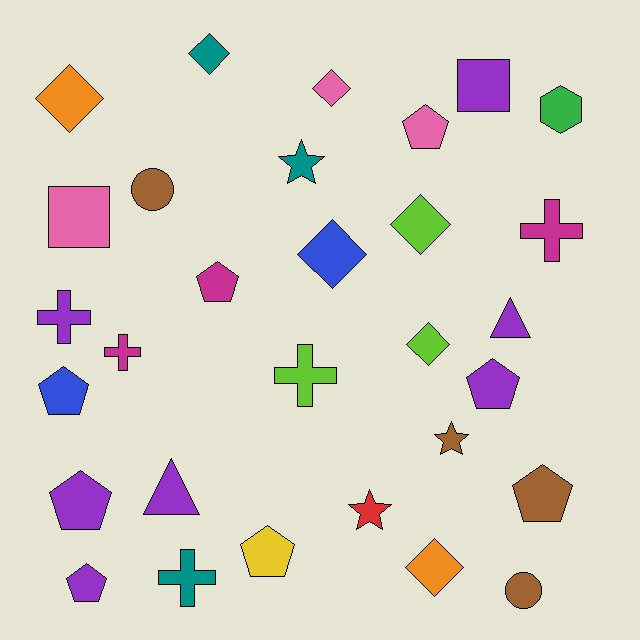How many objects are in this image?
There are 30 objects.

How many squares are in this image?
There are 2 squares.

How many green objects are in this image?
There is 1 green object.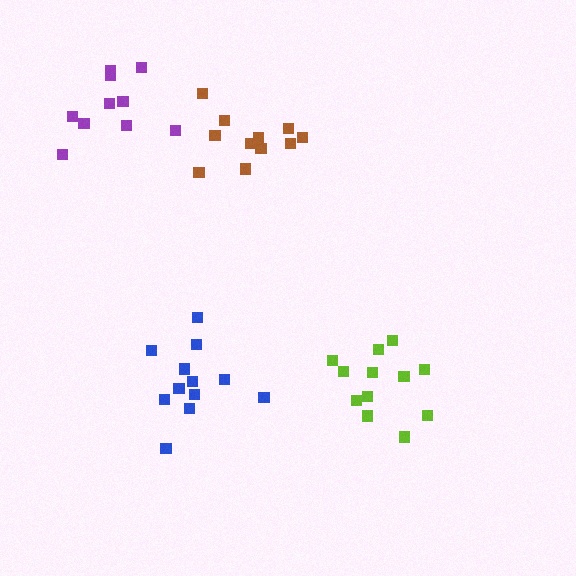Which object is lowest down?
The blue cluster is bottommost.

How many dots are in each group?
Group 1: 11 dots, Group 2: 13 dots, Group 3: 12 dots, Group 4: 10 dots (46 total).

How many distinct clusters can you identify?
There are 4 distinct clusters.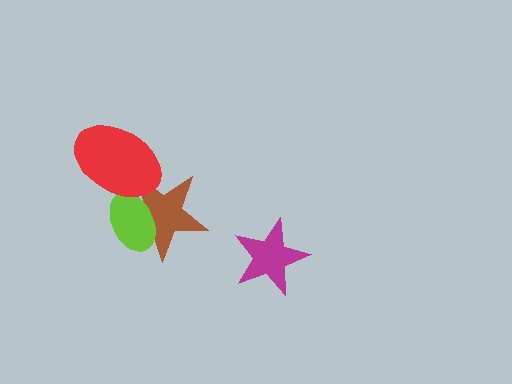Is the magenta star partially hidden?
No, no other shape covers it.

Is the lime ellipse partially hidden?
Yes, it is partially covered by another shape.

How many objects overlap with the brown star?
2 objects overlap with the brown star.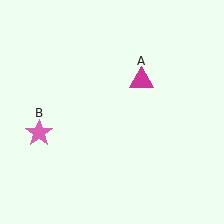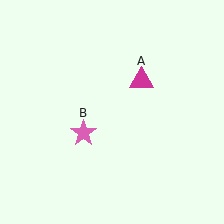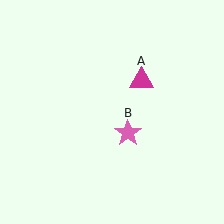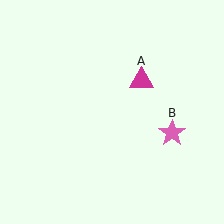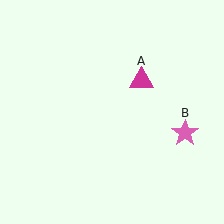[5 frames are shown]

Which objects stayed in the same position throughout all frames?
Magenta triangle (object A) remained stationary.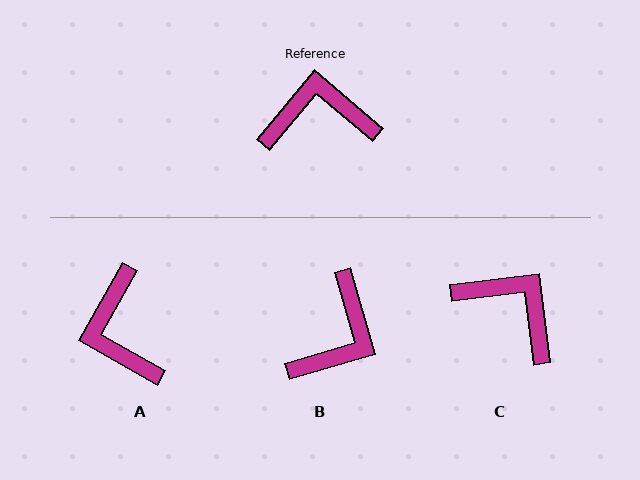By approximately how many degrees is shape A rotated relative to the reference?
Approximately 101 degrees counter-clockwise.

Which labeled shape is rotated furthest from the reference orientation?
B, about 124 degrees away.